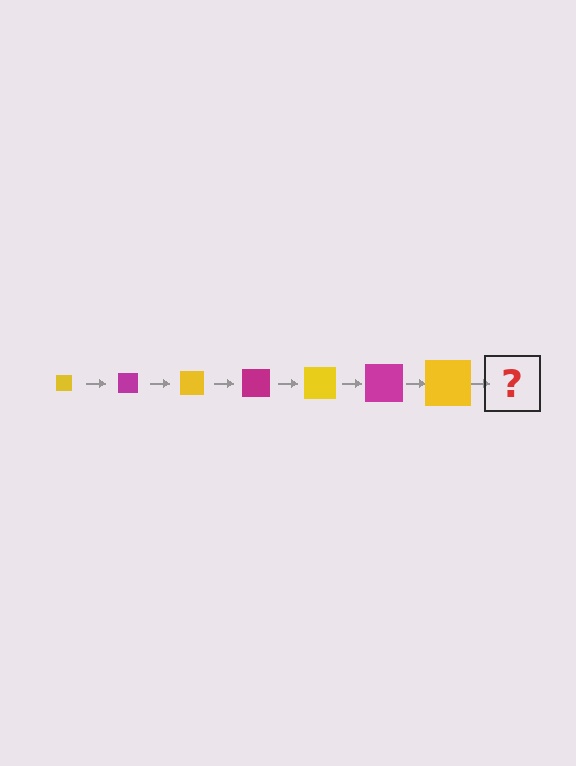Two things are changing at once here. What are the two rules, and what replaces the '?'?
The two rules are that the square grows larger each step and the color cycles through yellow and magenta. The '?' should be a magenta square, larger than the previous one.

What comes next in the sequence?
The next element should be a magenta square, larger than the previous one.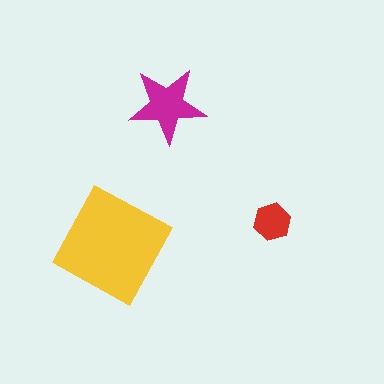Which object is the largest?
The yellow square.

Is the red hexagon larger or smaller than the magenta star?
Smaller.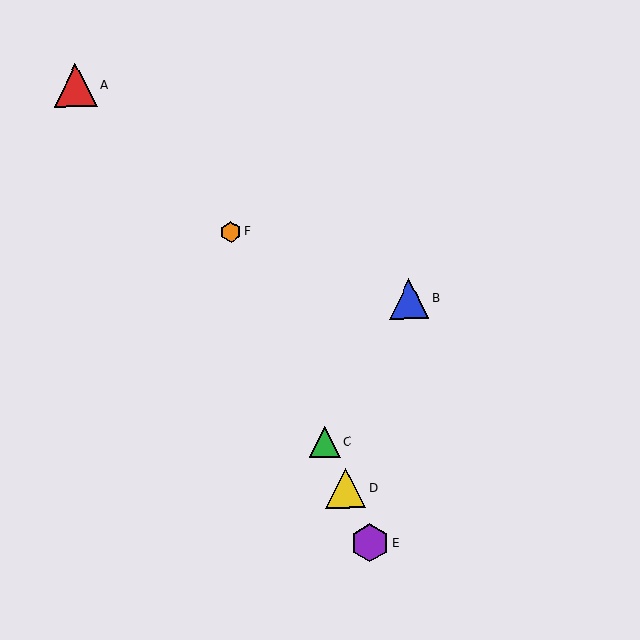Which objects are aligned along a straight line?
Objects C, D, E, F are aligned along a straight line.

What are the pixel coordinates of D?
Object D is at (345, 488).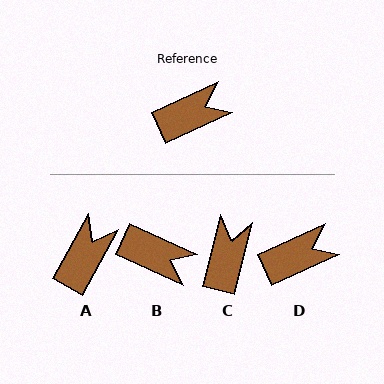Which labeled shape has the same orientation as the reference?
D.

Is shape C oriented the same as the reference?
No, it is off by about 52 degrees.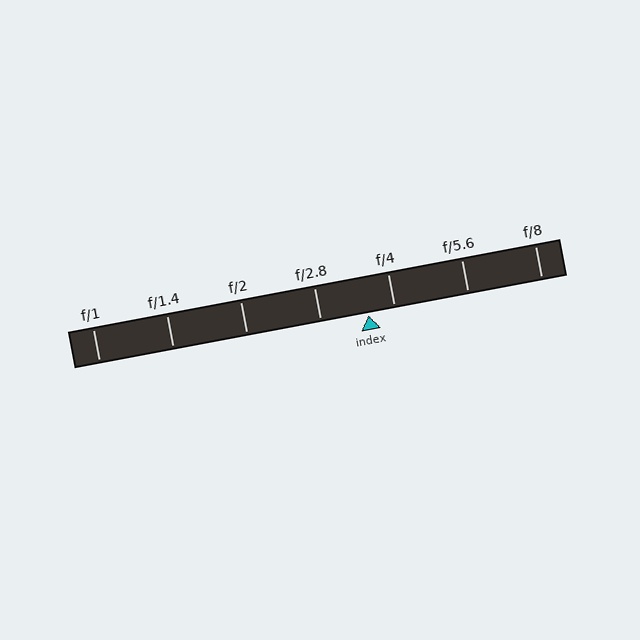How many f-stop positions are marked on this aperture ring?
There are 7 f-stop positions marked.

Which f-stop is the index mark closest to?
The index mark is closest to f/4.